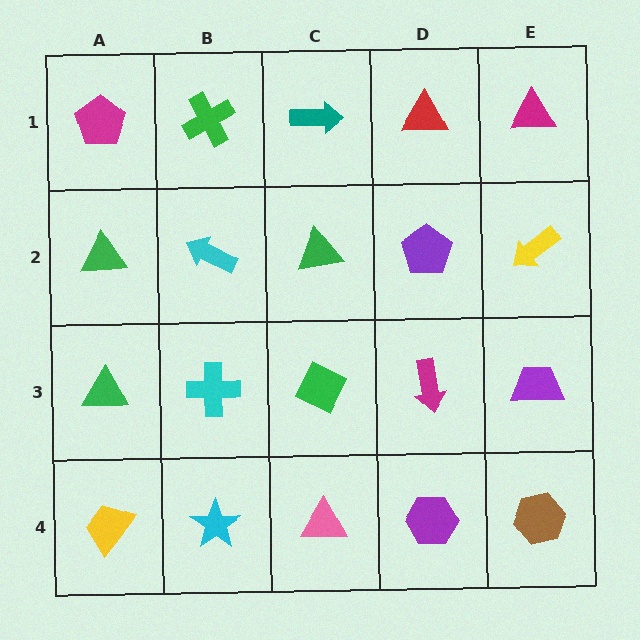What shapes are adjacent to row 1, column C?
A green triangle (row 2, column C), a green cross (row 1, column B), a red triangle (row 1, column D).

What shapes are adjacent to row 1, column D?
A purple pentagon (row 2, column D), a teal arrow (row 1, column C), a magenta triangle (row 1, column E).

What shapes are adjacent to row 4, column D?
A magenta arrow (row 3, column D), a pink triangle (row 4, column C), a brown hexagon (row 4, column E).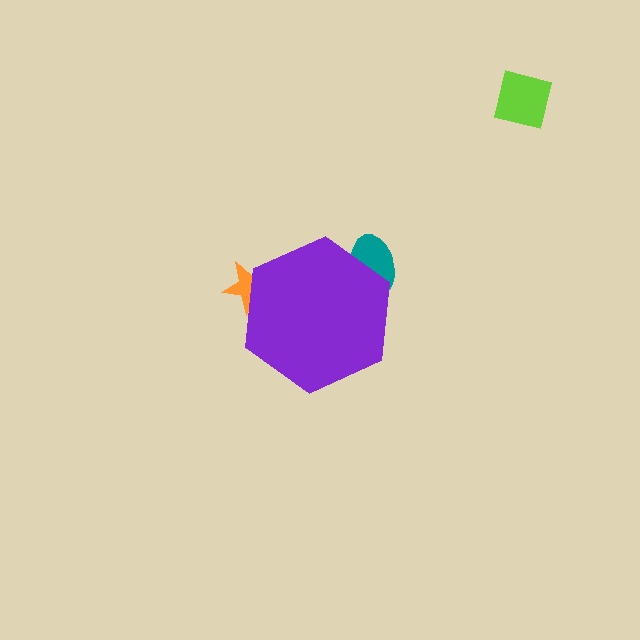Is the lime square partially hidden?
No, the lime square is fully visible.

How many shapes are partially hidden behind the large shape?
2 shapes are partially hidden.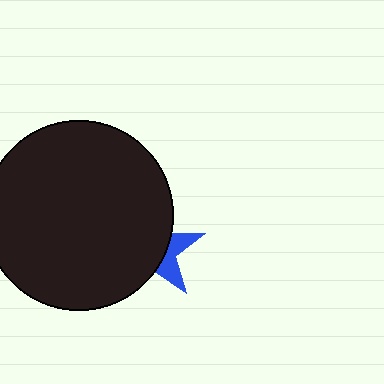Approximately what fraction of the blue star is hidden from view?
Roughly 70% of the blue star is hidden behind the black circle.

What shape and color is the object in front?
The object in front is a black circle.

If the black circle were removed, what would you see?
You would see the complete blue star.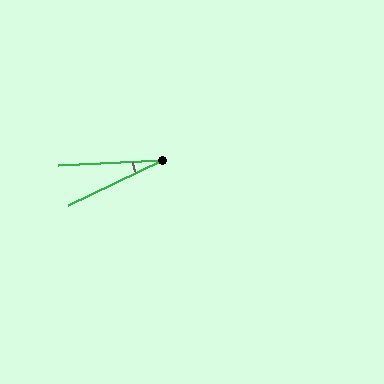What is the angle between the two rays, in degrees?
Approximately 23 degrees.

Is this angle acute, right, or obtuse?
It is acute.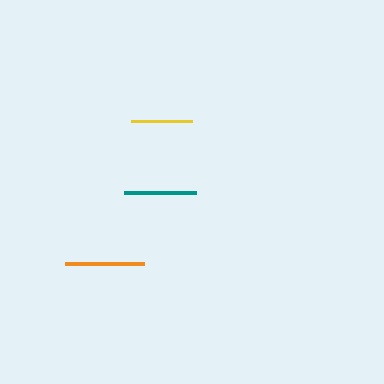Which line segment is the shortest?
The yellow line is the shortest at approximately 61 pixels.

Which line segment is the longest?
The orange line is the longest at approximately 79 pixels.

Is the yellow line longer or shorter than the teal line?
The teal line is longer than the yellow line.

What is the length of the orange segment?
The orange segment is approximately 79 pixels long.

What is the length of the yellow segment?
The yellow segment is approximately 61 pixels long.